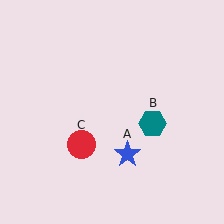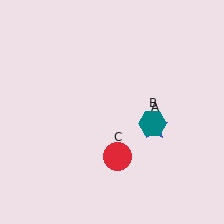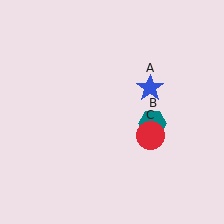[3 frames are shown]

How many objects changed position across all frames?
2 objects changed position: blue star (object A), red circle (object C).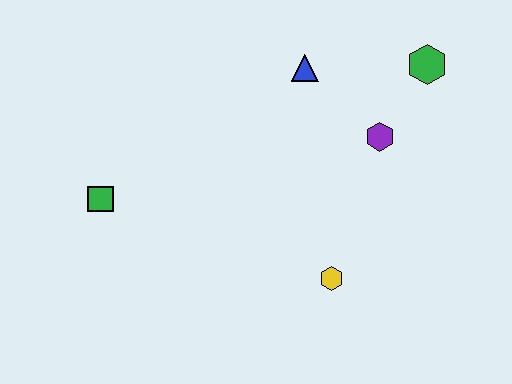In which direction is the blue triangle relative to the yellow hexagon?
The blue triangle is above the yellow hexagon.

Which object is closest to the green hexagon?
The purple hexagon is closest to the green hexagon.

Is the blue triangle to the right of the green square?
Yes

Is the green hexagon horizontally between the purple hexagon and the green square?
No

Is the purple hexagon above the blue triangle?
No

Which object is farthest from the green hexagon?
The green square is farthest from the green hexagon.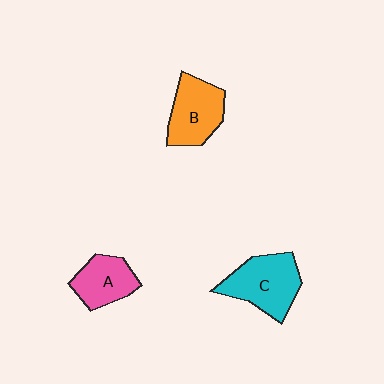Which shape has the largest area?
Shape C (cyan).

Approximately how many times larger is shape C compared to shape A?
Approximately 1.4 times.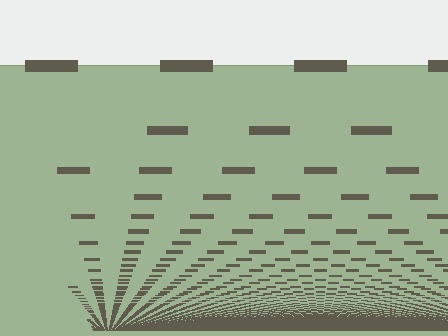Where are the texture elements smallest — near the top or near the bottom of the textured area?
Near the bottom.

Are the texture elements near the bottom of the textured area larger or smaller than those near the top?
Smaller. The gradient is inverted — elements near the bottom are smaller and denser.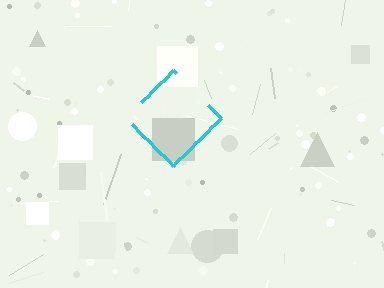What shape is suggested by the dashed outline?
The dashed outline suggests a diamond.